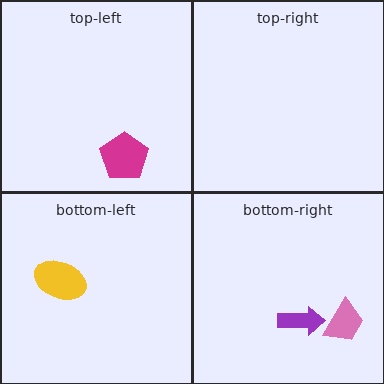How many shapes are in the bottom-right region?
2.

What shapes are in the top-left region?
The magenta pentagon.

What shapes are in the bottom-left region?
The yellow ellipse.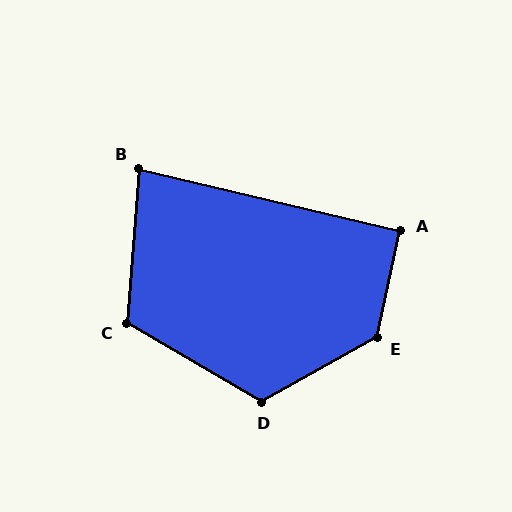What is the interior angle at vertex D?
Approximately 121 degrees (obtuse).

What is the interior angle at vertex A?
Approximately 91 degrees (approximately right).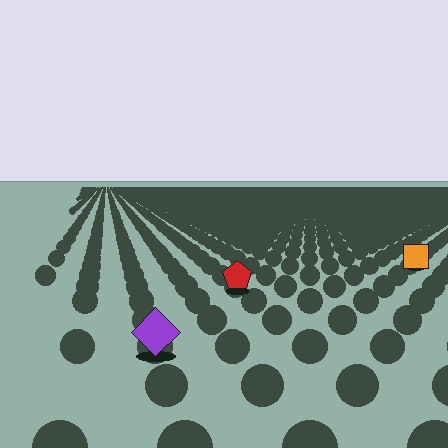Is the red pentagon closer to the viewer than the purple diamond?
No. The purple diamond is closer — you can tell from the texture gradient: the ground texture is coarser near it.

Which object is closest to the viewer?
The purple diamond is closest. The texture marks near it are larger and more spread out.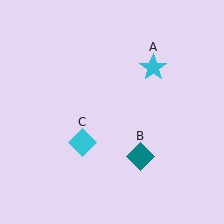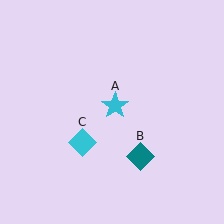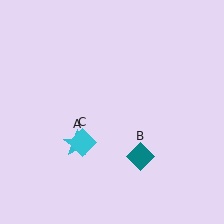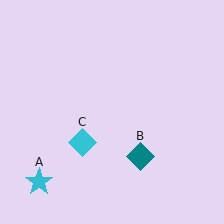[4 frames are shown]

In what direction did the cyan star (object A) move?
The cyan star (object A) moved down and to the left.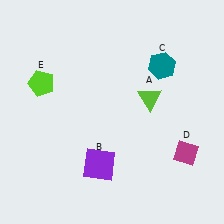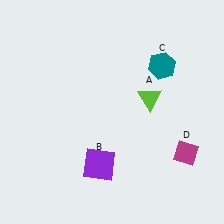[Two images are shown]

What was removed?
The lime pentagon (E) was removed in Image 2.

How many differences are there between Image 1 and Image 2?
There is 1 difference between the two images.